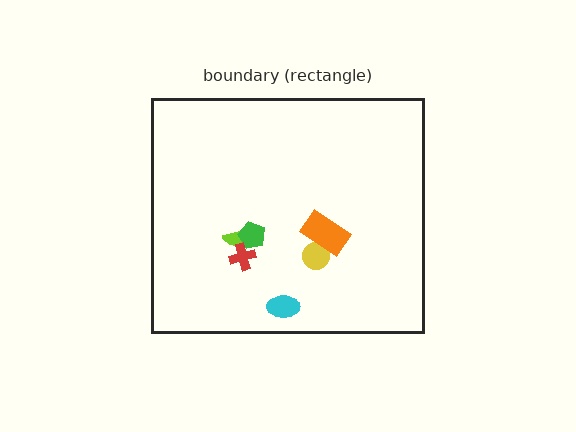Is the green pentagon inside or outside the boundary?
Inside.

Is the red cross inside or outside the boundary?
Inside.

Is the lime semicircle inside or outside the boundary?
Inside.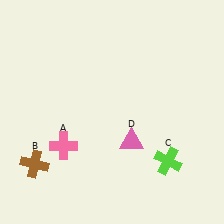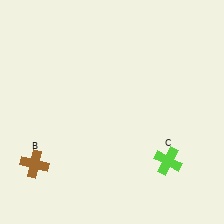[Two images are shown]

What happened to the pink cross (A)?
The pink cross (A) was removed in Image 2. It was in the bottom-left area of Image 1.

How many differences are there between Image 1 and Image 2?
There are 2 differences between the two images.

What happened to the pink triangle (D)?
The pink triangle (D) was removed in Image 2. It was in the bottom-right area of Image 1.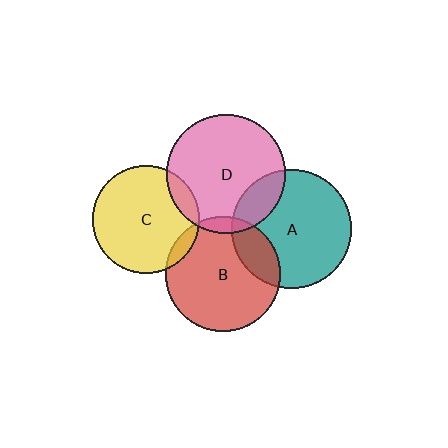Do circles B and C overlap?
Yes.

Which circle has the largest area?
Circle A (teal).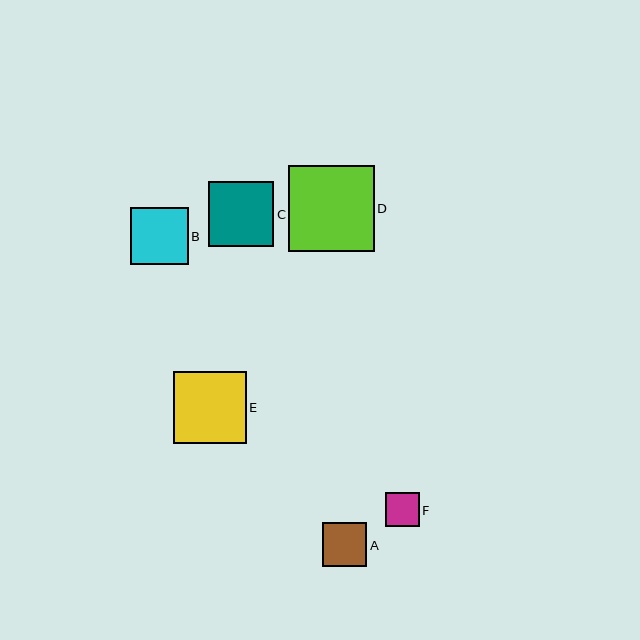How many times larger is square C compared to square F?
Square C is approximately 1.9 times the size of square F.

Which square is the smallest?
Square F is the smallest with a size of approximately 34 pixels.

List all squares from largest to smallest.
From largest to smallest: D, E, C, B, A, F.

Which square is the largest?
Square D is the largest with a size of approximately 85 pixels.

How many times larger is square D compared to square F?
Square D is approximately 2.5 times the size of square F.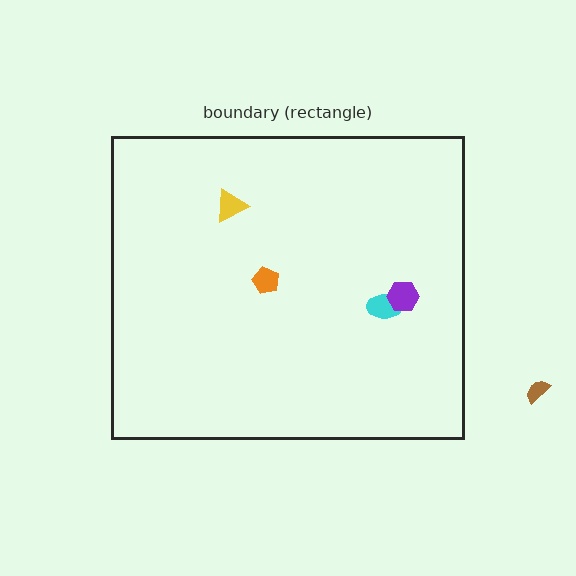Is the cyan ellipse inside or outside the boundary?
Inside.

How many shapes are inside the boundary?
4 inside, 1 outside.